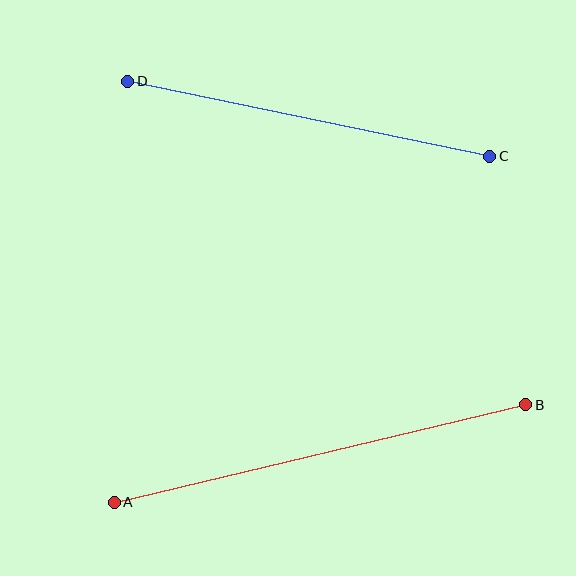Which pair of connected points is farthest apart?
Points A and B are farthest apart.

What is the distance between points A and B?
The distance is approximately 423 pixels.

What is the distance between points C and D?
The distance is approximately 370 pixels.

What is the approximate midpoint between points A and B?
The midpoint is at approximately (320, 454) pixels.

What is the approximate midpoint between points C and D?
The midpoint is at approximately (309, 119) pixels.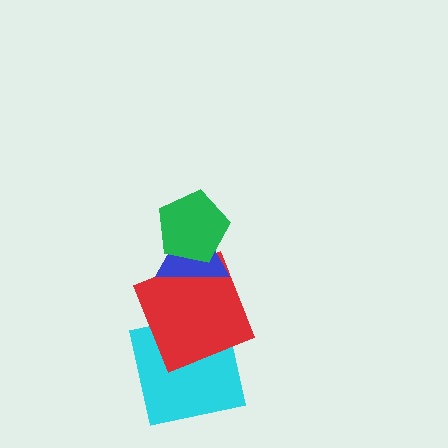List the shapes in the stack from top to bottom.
From top to bottom: the green pentagon, the blue triangle, the red square, the cyan square.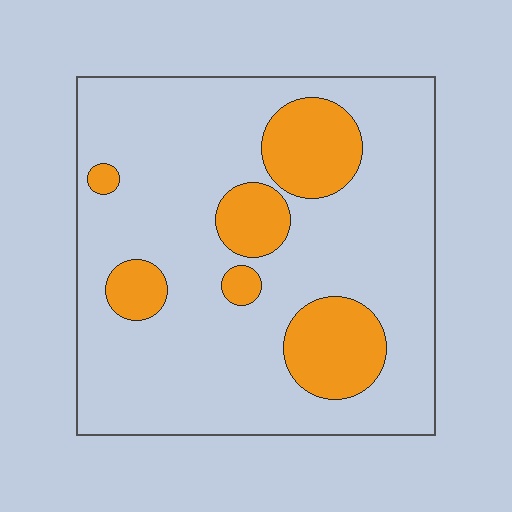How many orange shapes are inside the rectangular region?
6.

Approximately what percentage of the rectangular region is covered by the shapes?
Approximately 20%.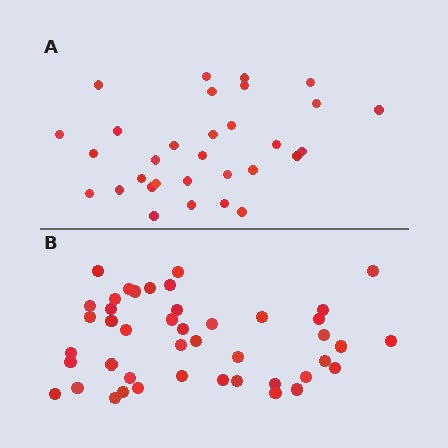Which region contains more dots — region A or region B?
Region B (the bottom region) has more dots.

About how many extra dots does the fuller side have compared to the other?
Region B has approximately 15 more dots than region A.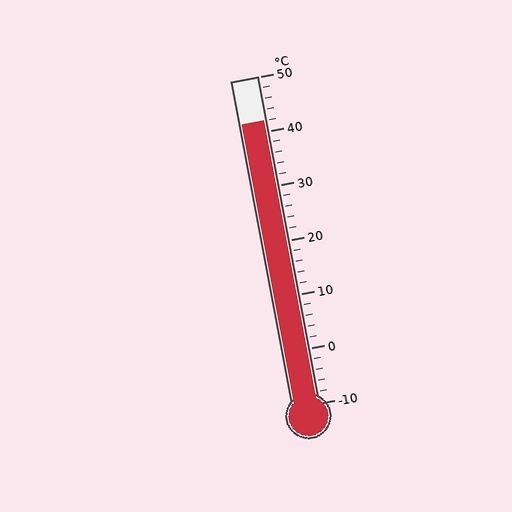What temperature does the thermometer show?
The thermometer shows approximately 42°C.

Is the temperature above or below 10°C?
The temperature is above 10°C.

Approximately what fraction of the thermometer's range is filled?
The thermometer is filled to approximately 85% of its range.